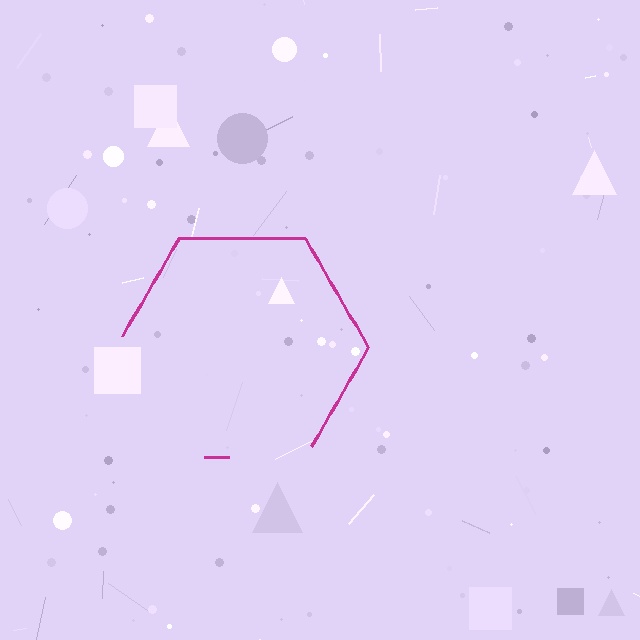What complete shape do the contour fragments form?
The contour fragments form a hexagon.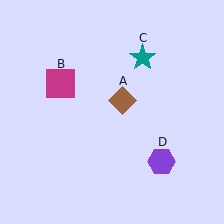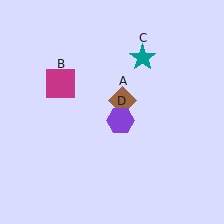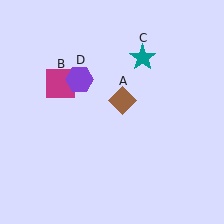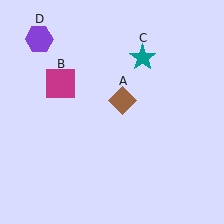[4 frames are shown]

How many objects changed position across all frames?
1 object changed position: purple hexagon (object D).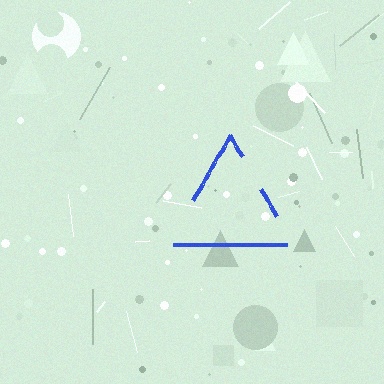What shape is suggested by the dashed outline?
The dashed outline suggests a triangle.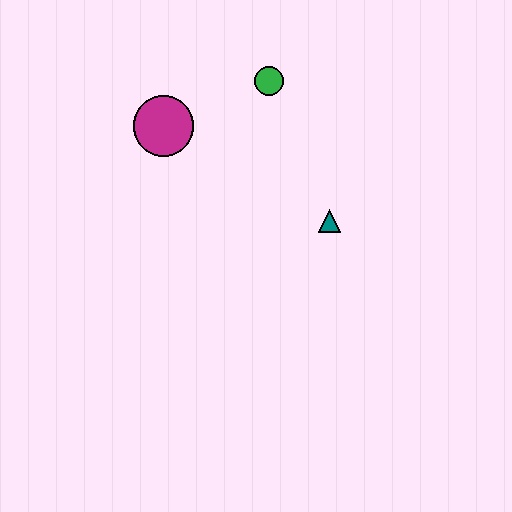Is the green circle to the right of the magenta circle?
Yes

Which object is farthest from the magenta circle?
The teal triangle is farthest from the magenta circle.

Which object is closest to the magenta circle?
The green circle is closest to the magenta circle.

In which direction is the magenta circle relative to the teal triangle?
The magenta circle is to the left of the teal triangle.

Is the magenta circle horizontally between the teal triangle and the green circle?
No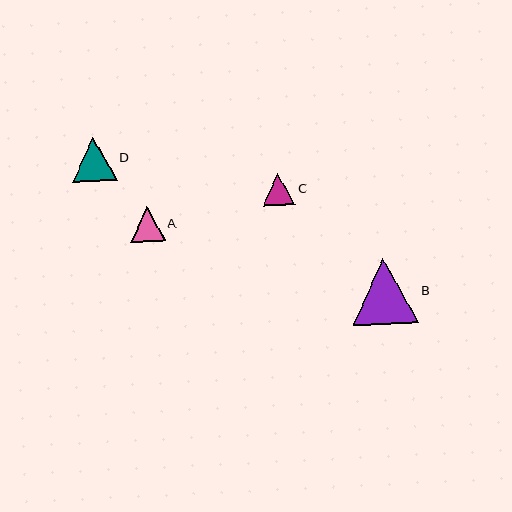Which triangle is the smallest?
Triangle C is the smallest with a size of approximately 32 pixels.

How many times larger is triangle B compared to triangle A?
Triangle B is approximately 1.9 times the size of triangle A.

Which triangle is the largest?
Triangle B is the largest with a size of approximately 66 pixels.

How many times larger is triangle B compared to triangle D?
Triangle B is approximately 1.5 times the size of triangle D.